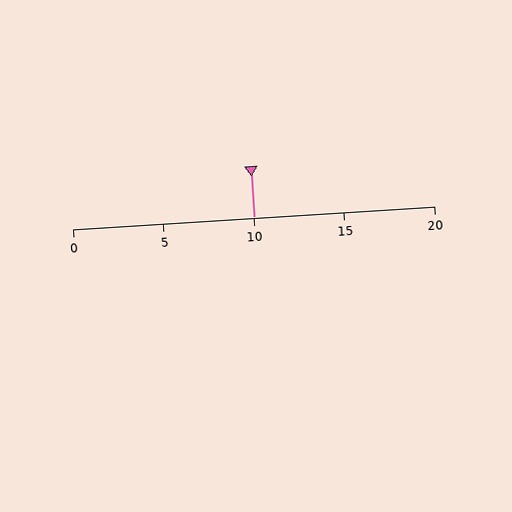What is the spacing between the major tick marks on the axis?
The major ticks are spaced 5 apart.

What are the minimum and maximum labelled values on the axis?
The axis runs from 0 to 20.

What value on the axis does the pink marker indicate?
The marker indicates approximately 10.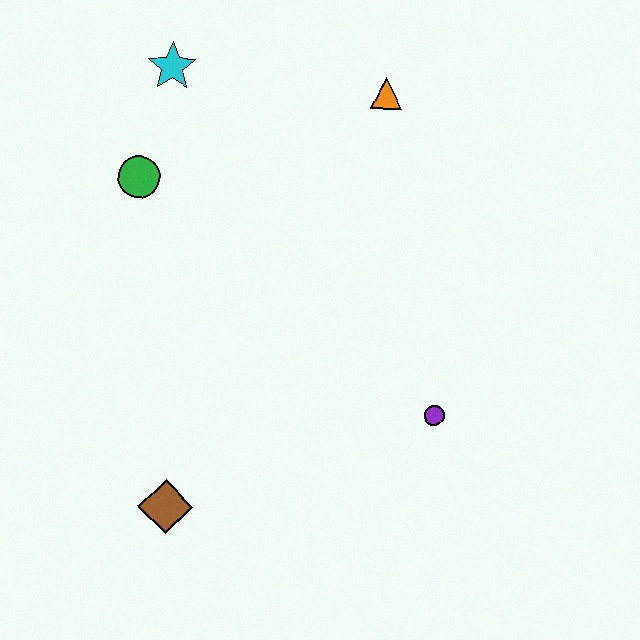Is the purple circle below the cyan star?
Yes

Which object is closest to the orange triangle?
The cyan star is closest to the orange triangle.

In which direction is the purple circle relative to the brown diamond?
The purple circle is to the right of the brown diamond.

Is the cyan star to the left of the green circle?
No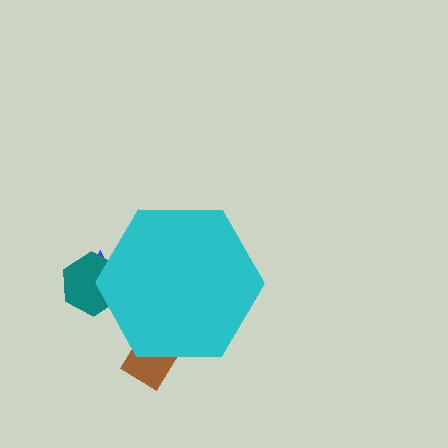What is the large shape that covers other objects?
A cyan hexagon.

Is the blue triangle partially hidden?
Yes, the blue triangle is partially hidden behind the cyan hexagon.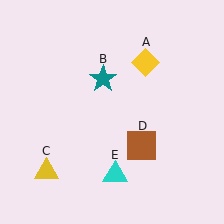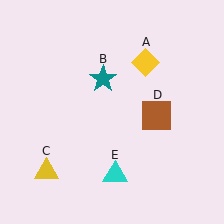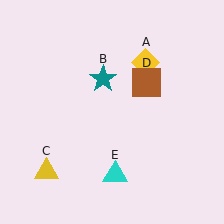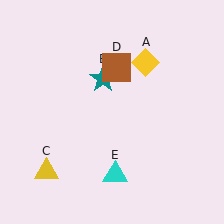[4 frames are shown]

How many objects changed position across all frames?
1 object changed position: brown square (object D).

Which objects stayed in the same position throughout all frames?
Yellow diamond (object A) and teal star (object B) and yellow triangle (object C) and cyan triangle (object E) remained stationary.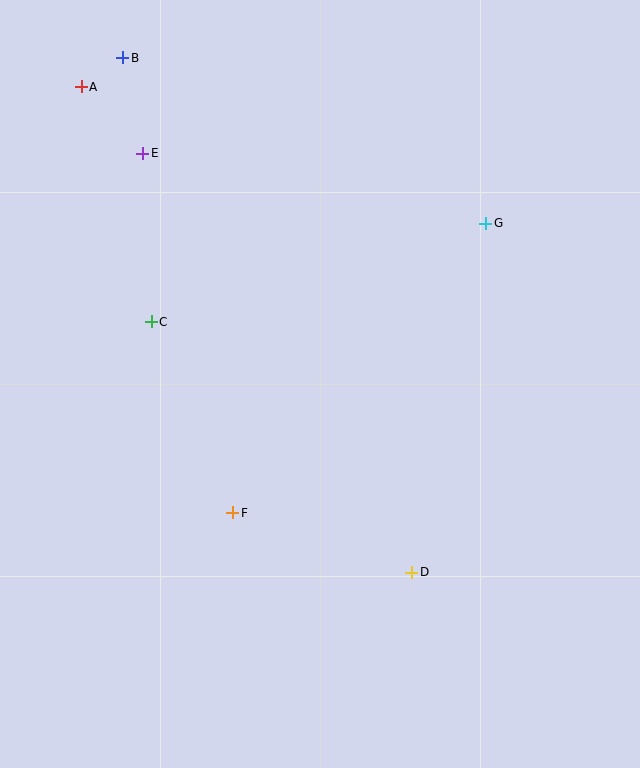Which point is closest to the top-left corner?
Point A is closest to the top-left corner.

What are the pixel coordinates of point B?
Point B is at (123, 58).